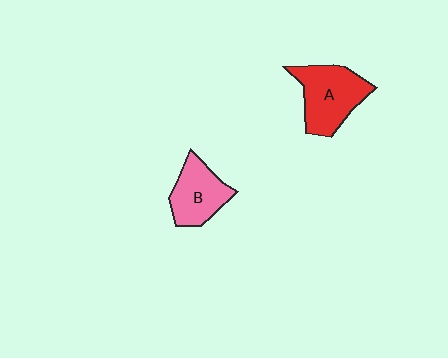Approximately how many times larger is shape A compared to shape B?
Approximately 1.3 times.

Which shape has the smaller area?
Shape B (pink).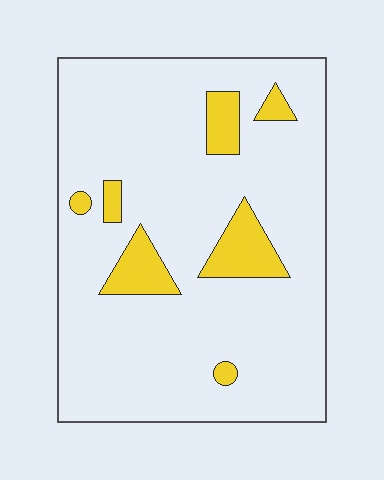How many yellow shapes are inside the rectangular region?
7.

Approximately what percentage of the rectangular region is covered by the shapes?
Approximately 10%.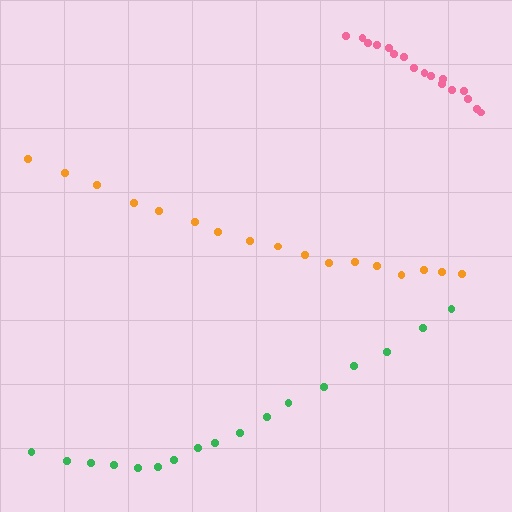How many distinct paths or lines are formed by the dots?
There are 3 distinct paths.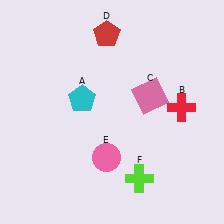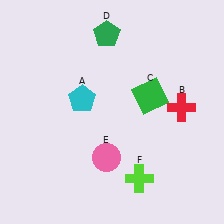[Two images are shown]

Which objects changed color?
C changed from pink to green. D changed from red to green.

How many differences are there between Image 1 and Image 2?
There are 2 differences between the two images.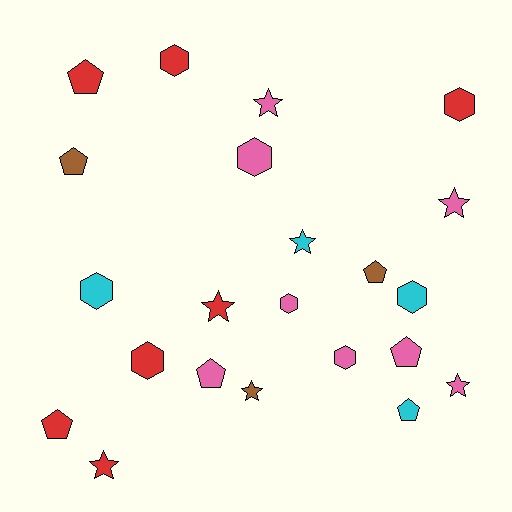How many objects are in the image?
There are 22 objects.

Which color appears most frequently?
Pink, with 8 objects.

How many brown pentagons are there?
There are 2 brown pentagons.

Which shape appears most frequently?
Hexagon, with 8 objects.